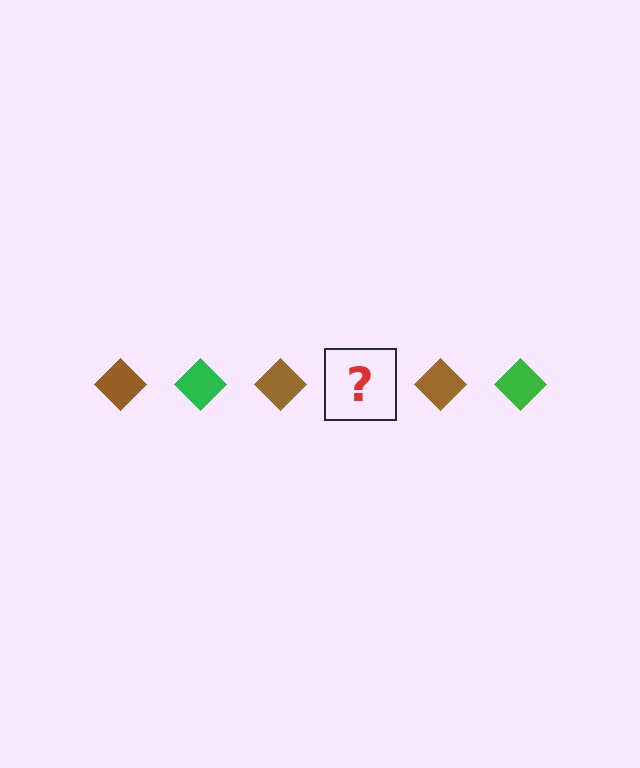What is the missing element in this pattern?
The missing element is a green diamond.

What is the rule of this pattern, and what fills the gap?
The rule is that the pattern cycles through brown, green diamonds. The gap should be filled with a green diamond.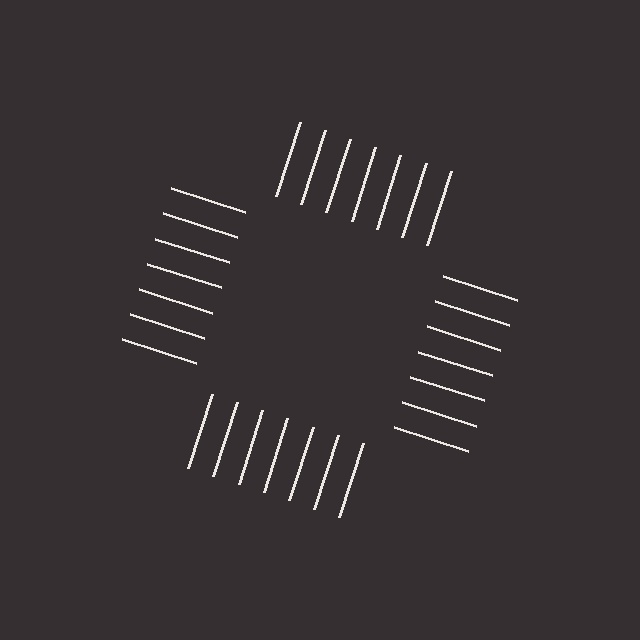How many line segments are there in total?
28 — 7 along each of the 4 edges.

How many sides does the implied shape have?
4 sides — the line-ends trace a square.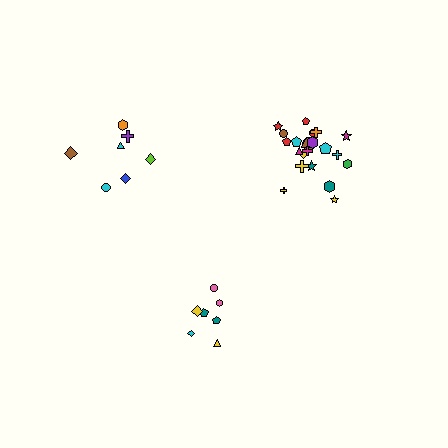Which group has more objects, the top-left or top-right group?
The top-right group.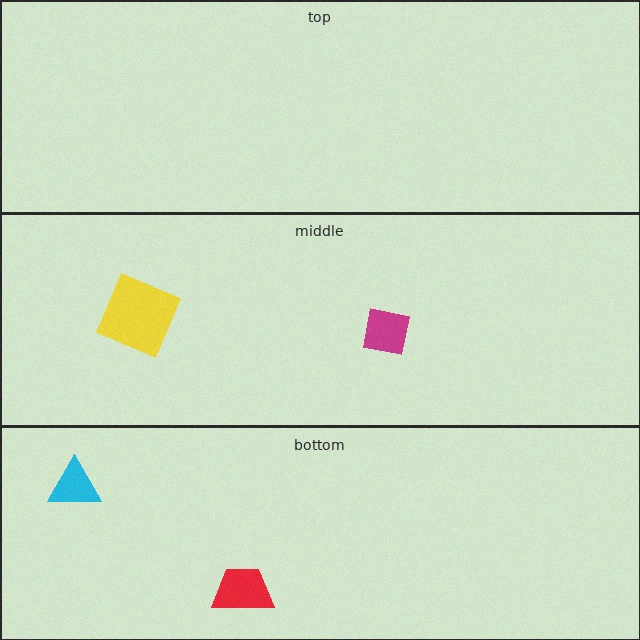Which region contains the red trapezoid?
The bottom region.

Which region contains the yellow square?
The middle region.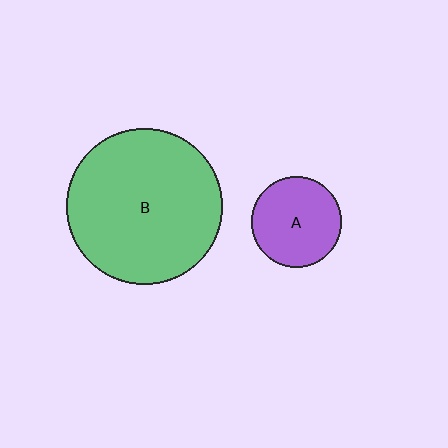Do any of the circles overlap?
No, none of the circles overlap.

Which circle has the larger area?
Circle B (green).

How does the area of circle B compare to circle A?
Approximately 2.9 times.